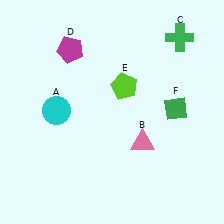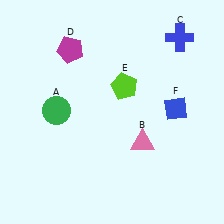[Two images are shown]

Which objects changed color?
A changed from cyan to green. C changed from green to blue. F changed from green to blue.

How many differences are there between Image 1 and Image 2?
There are 3 differences between the two images.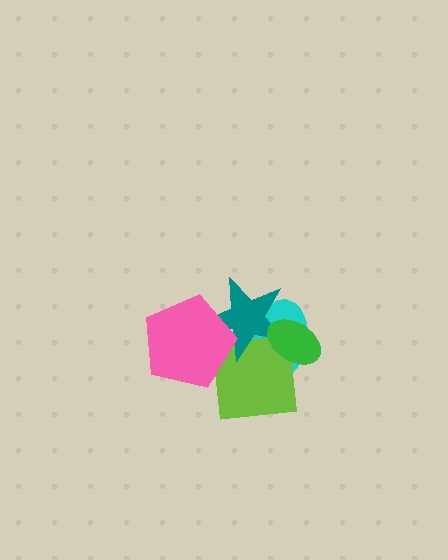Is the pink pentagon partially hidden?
No, no other shape covers it.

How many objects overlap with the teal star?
4 objects overlap with the teal star.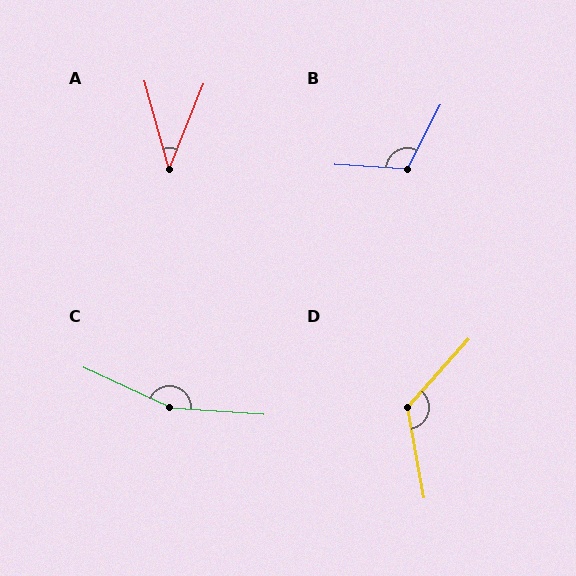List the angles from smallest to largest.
A (37°), B (114°), D (128°), C (159°).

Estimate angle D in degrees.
Approximately 128 degrees.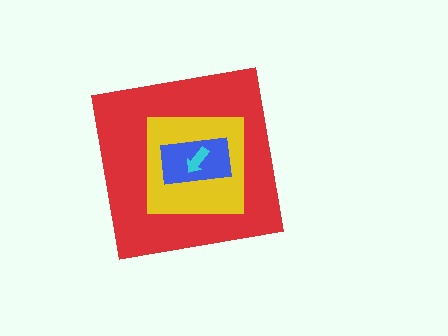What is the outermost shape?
The red square.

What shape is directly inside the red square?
The yellow square.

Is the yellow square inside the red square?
Yes.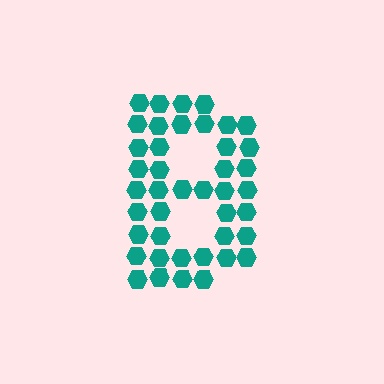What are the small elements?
The small elements are hexagons.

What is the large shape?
The large shape is the letter B.